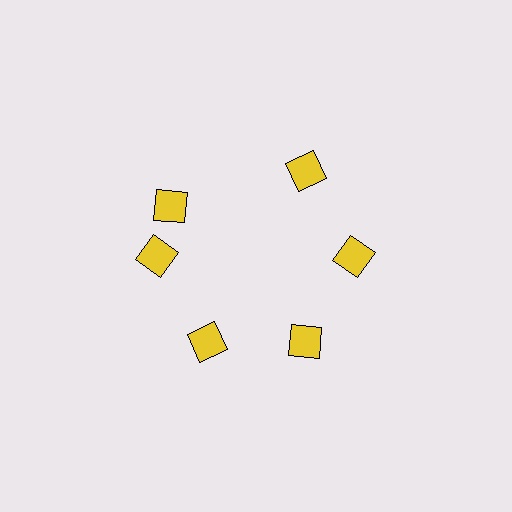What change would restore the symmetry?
The symmetry would be restored by rotating it back into even spacing with its neighbors so that all 6 diamonds sit at equal angles and equal distance from the center.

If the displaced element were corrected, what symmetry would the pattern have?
It would have 6-fold rotational symmetry — the pattern would map onto itself every 60 degrees.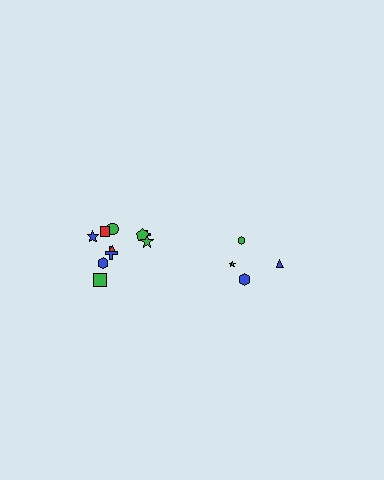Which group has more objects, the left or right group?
The left group.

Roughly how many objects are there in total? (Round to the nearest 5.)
Roughly 15 objects in total.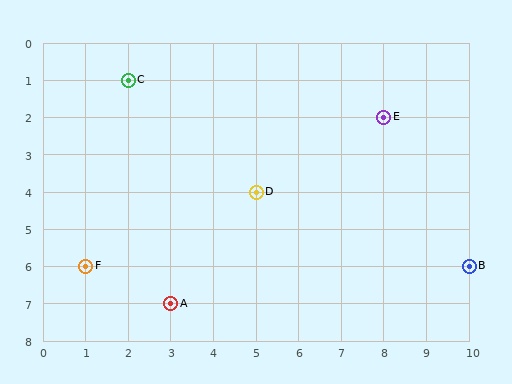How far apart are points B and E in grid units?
Points B and E are 2 columns and 4 rows apart (about 4.5 grid units diagonally).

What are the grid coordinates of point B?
Point B is at grid coordinates (10, 6).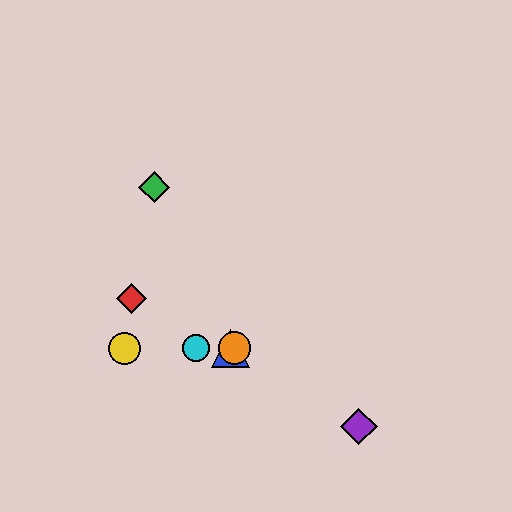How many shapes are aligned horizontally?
4 shapes (the blue triangle, the yellow circle, the orange circle, the cyan circle) are aligned horizontally.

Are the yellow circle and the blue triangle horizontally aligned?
Yes, both are at y≈348.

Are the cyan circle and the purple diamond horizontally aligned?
No, the cyan circle is at y≈348 and the purple diamond is at y≈427.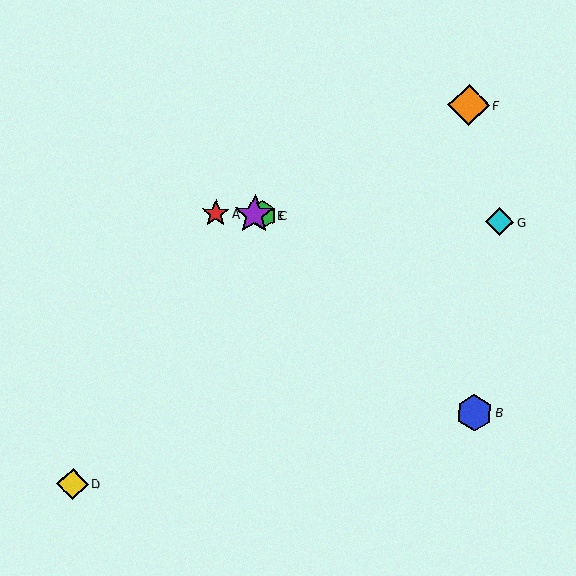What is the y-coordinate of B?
Object B is at y≈413.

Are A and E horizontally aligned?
Yes, both are at y≈214.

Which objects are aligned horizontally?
Objects A, C, E, G are aligned horizontally.